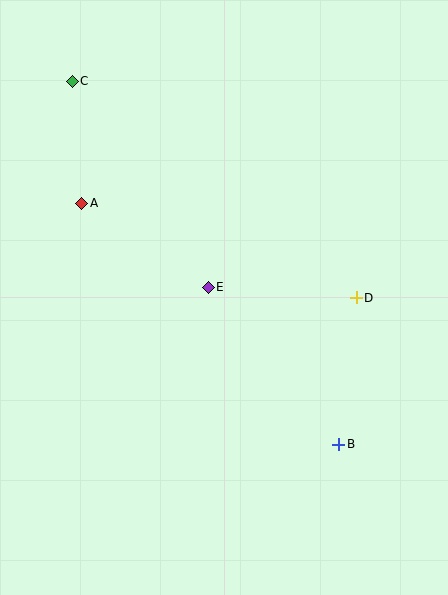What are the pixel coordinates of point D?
Point D is at (356, 298).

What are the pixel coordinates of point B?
Point B is at (339, 444).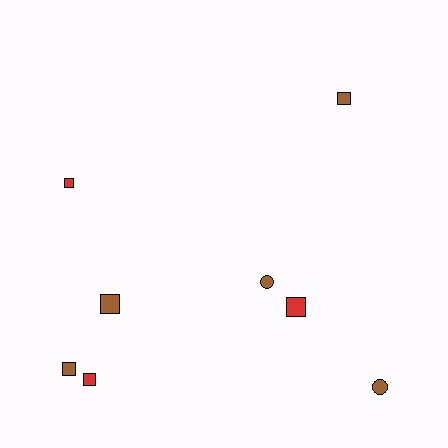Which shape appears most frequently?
Square, with 6 objects.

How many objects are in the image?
There are 8 objects.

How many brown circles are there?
There are 2 brown circles.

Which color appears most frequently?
Brown, with 5 objects.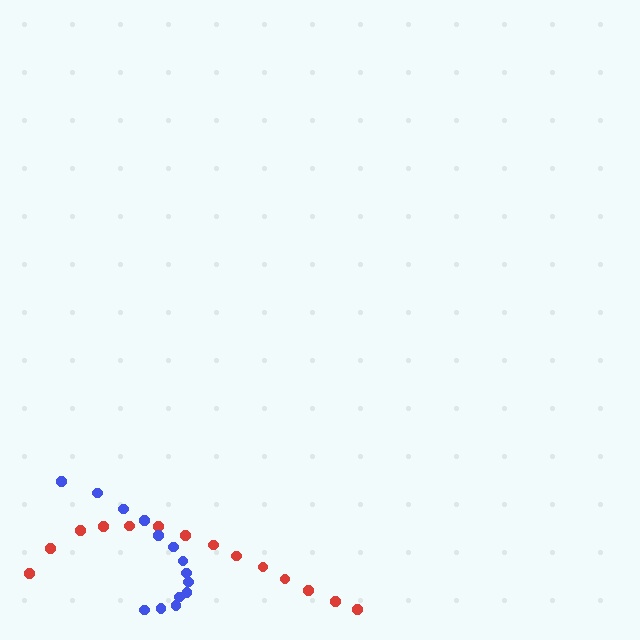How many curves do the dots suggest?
There are 2 distinct paths.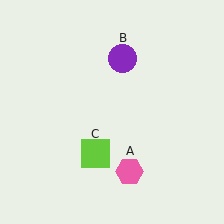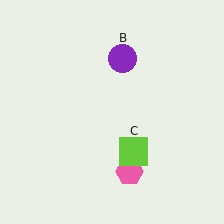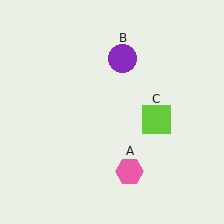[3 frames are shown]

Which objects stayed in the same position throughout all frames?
Pink hexagon (object A) and purple circle (object B) remained stationary.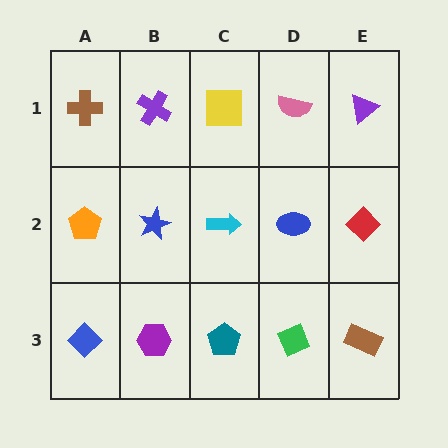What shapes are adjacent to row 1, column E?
A red diamond (row 2, column E), a pink semicircle (row 1, column D).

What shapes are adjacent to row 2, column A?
A brown cross (row 1, column A), a blue diamond (row 3, column A), a blue star (row 2, column B).